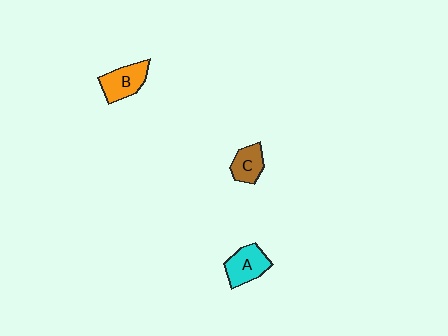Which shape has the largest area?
Shape A (cyan).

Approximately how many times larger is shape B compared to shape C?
Approximately 1.3 times.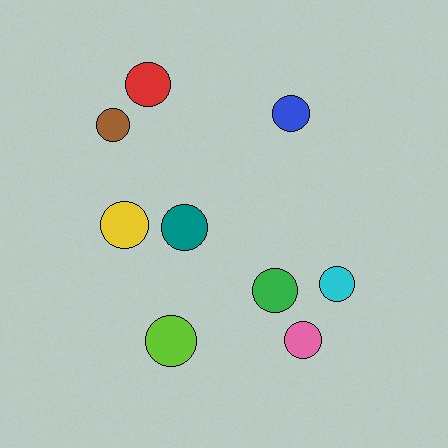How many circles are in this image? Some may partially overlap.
There are 9 circles.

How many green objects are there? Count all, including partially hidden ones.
There is 1 green object.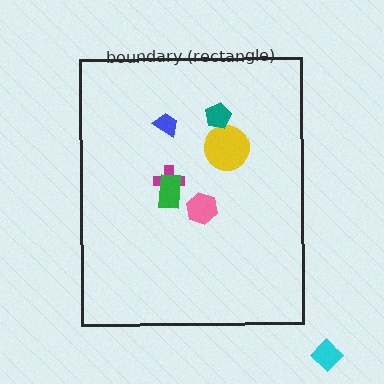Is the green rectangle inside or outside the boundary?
Inside.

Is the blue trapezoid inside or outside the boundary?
Inside.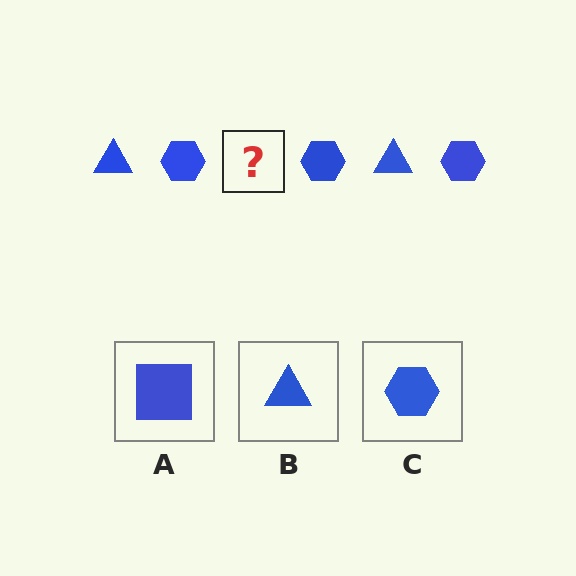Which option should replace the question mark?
Option B.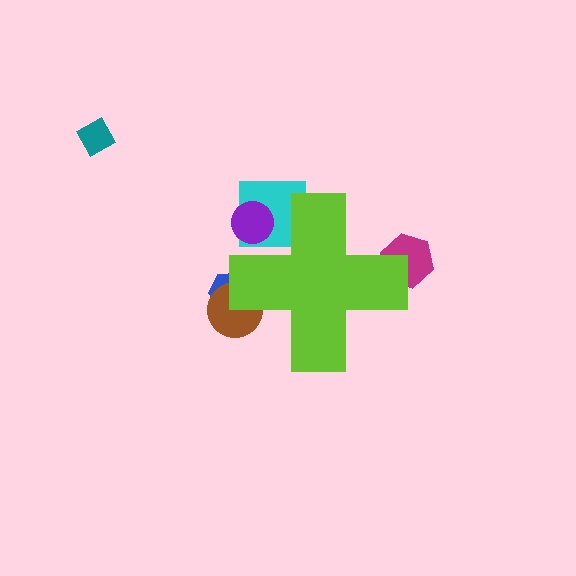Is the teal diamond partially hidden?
No, the teal diamond is fully visible.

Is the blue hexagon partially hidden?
Yes, the blue hexagon is partially hidden behind the lime cross.